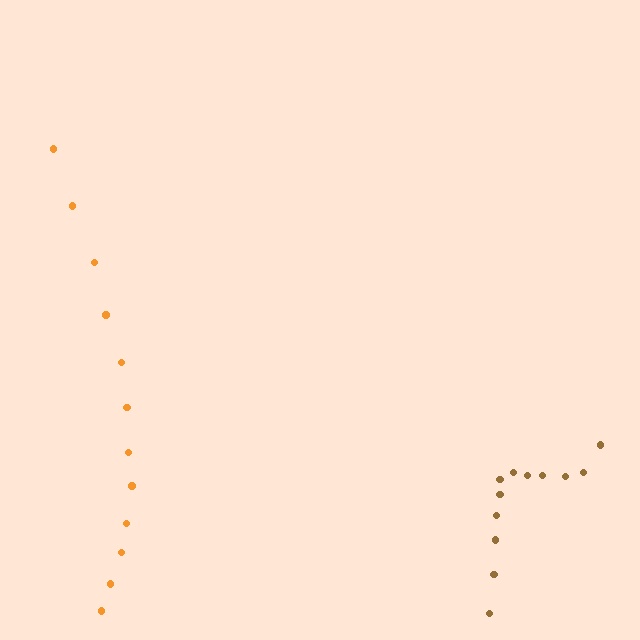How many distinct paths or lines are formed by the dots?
There are 2 distinct paths.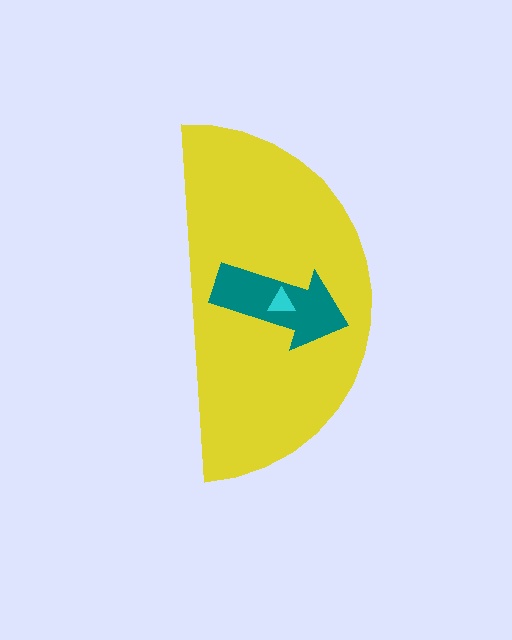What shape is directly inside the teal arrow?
The cyan triangle.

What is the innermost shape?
The cyan triangle.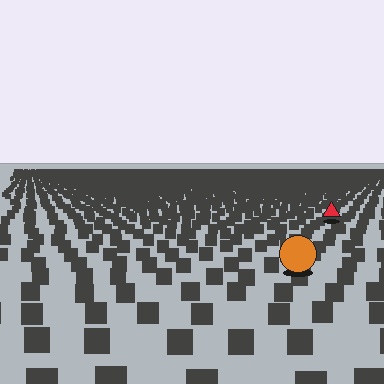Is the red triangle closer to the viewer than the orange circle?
No. The orange circle is closer — you can tell from the texture gradient: the ground texture is coarser near it.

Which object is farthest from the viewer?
The red triangle is farthest from the viewer. It appears smaller and the ground texture around it is denser.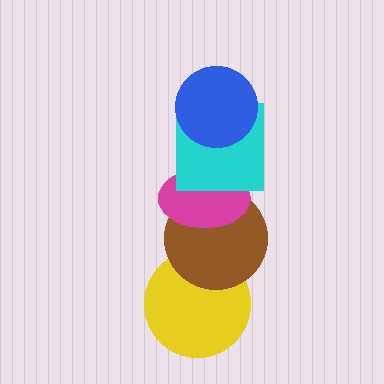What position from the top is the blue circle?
The blue circle is 1st from the top.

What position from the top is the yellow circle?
The yellow circle is 5th from the top.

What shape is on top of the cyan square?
The blue circle is on top of the cyan square.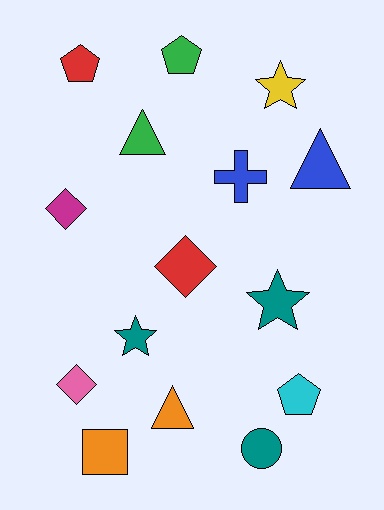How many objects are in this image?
There are 15 objects.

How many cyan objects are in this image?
There is 1 cyan object.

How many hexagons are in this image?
There are no hexagons.